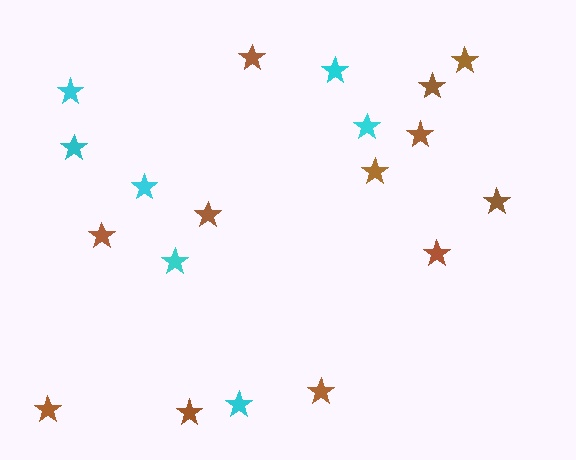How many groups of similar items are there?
There are 2 groups: one group of brown stars (12) and one group of cyan stars (7).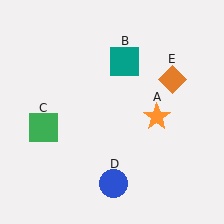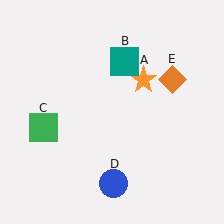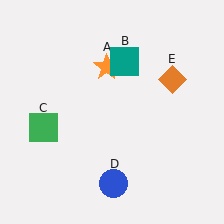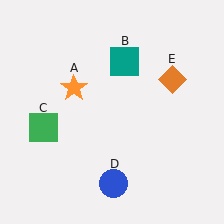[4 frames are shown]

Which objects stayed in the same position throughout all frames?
Teal square (object B) and green square (object C) and blue circle (object D) and orange diamond (object E) remained stationary.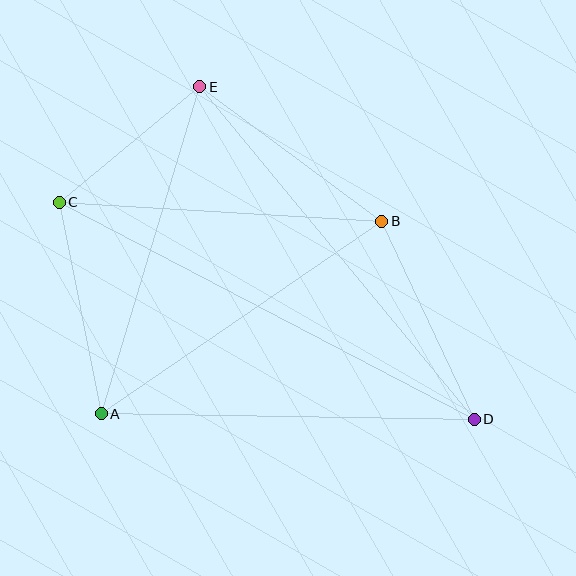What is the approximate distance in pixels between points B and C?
The distance between B and C is approximately 323 pixels.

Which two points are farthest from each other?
Points C and D are farthest from each other.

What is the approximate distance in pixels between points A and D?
The distance between A and D is approximately 373 pixels.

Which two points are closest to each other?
Points C and E are closest to each other.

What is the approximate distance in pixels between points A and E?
The distance between A and E is approximately 341 pixels.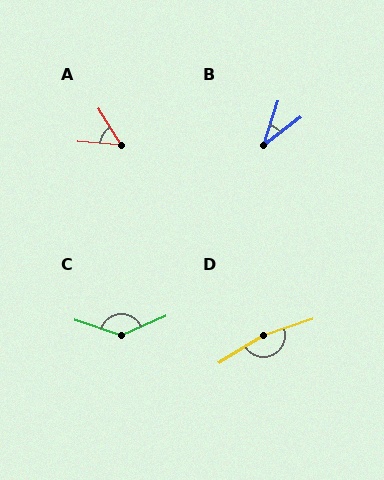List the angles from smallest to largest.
B (35°), A (54°), C (138°), D (166°).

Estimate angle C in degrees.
Approximately 138 degrees.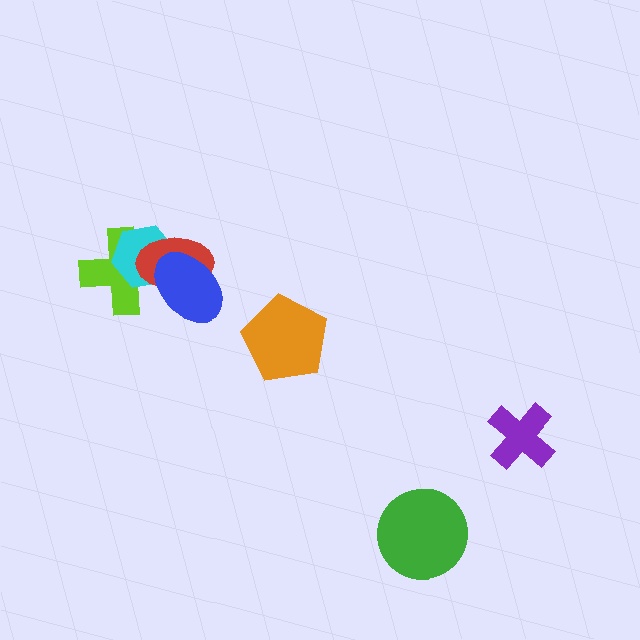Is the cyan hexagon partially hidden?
Yes, it is partially covered by another shape.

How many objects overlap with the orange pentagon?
0 objects overlap with the orange pentagon.